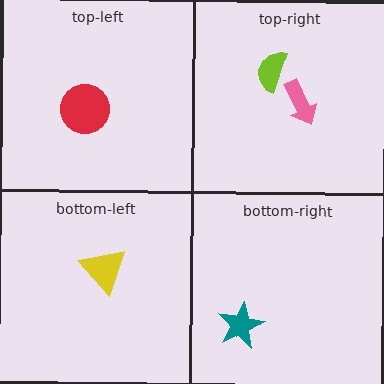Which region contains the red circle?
The top-left region.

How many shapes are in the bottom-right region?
1.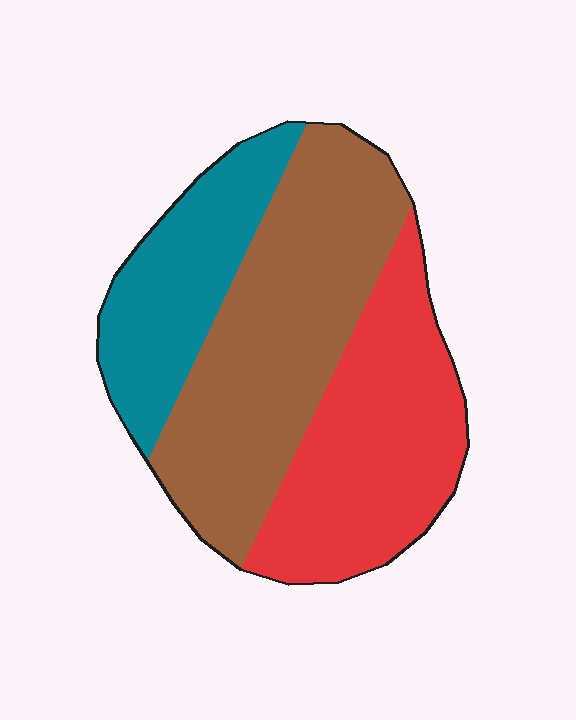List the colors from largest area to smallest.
From largest to smallest: brown, red, teal.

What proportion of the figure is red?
Red covers around 35% of the figure.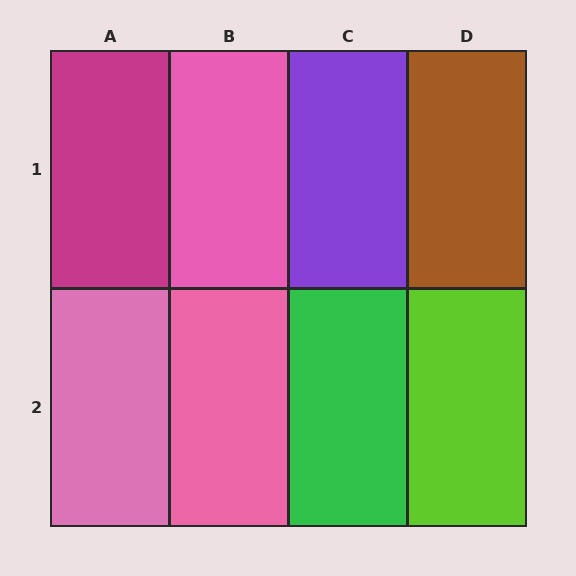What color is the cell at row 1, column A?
Magenta.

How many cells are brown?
1 cell is brown.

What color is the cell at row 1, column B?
Pink.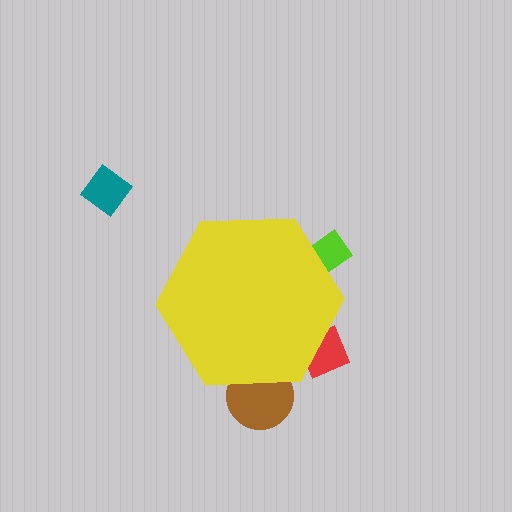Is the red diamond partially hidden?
Yes, the red diamond is partially hidden behind the yellow hexagon.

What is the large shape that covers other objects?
A yellow hexagon.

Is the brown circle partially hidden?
Yes, the brown circle is partially hidden behind the yellow hexagon.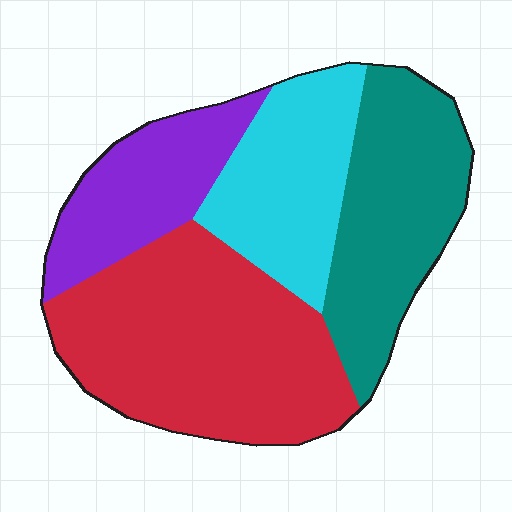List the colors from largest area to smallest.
From largest to smallest: red, teal, cyan, purple.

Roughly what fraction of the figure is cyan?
Cyan takes up between a sixth and a third of the figure.